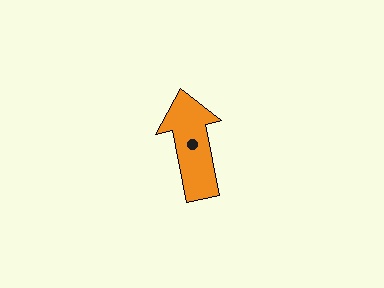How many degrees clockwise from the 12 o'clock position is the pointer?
Approximately 348 degrees.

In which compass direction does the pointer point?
North.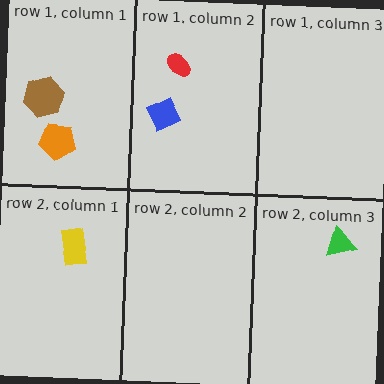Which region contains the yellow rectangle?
The row 2, column 1 region.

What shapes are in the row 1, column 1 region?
The brown hexagon, the orange pentagon.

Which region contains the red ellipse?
The row 1, column 2 region.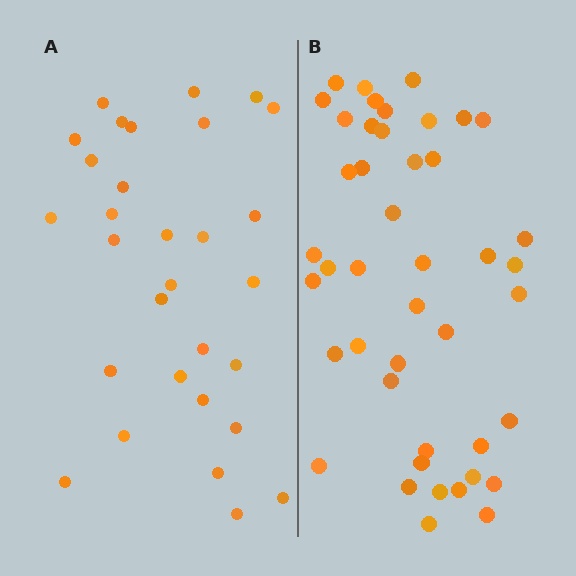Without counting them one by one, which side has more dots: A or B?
Region B (the right region) has more dots.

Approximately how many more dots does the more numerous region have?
Region B has approximately 15 more dots than region A.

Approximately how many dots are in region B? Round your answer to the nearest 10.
About 40 dots. (The exact count is 44, which rounds to 40.)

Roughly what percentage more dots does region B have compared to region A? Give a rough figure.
About 45% more.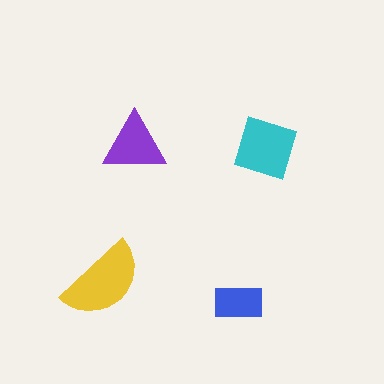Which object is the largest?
The yellow semicircle.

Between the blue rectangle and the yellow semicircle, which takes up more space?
The yellow semicircle.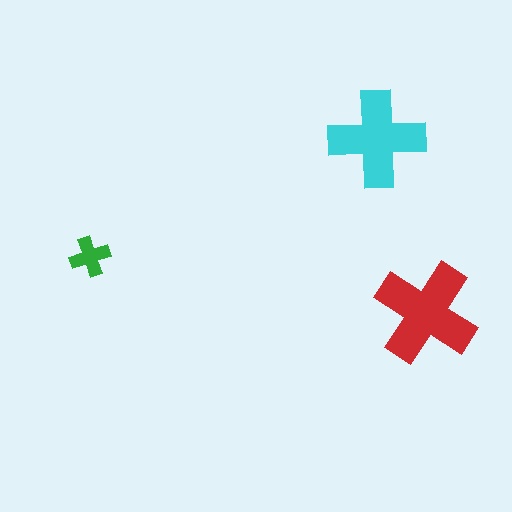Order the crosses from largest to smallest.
the red one, the cyan one, the green one.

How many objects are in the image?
There are 3 objects in the image.